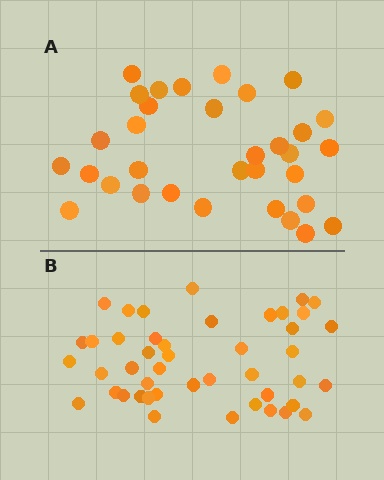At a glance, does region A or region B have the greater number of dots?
Region B (the bottom region) has more dots.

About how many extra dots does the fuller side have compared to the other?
Region B has roughly 12 or so more dots than region A.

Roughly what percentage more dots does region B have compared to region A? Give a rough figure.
About 35% more.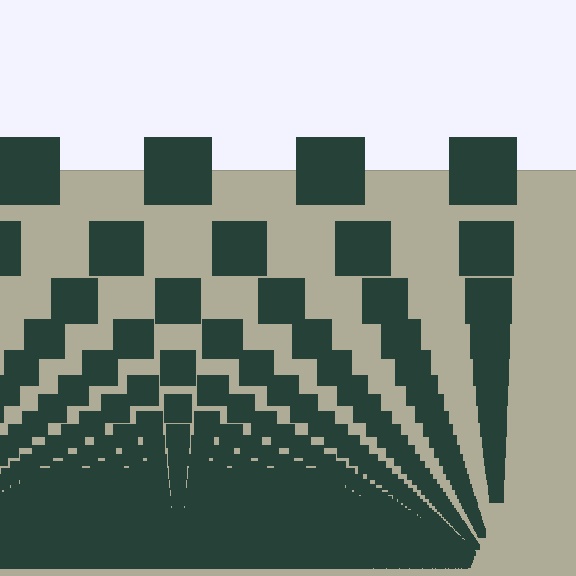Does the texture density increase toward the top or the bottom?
Density increases toward the bottom.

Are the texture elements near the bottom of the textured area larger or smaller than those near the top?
Smaller. The gradient is inverted — elements near the bottom are smaller and denser.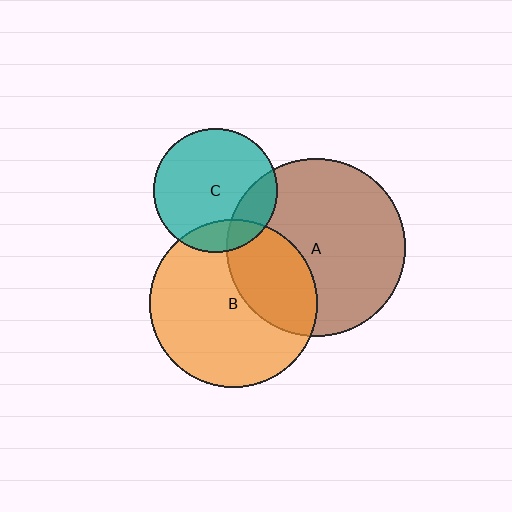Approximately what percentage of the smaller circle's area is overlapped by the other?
Approximately 35%.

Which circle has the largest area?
Circle A (brown).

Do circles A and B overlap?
Yes.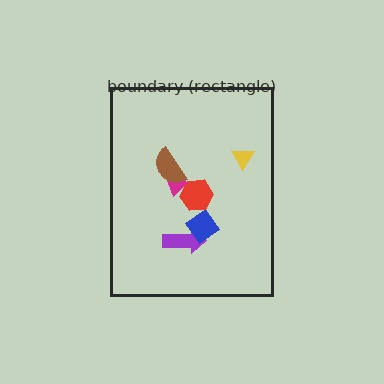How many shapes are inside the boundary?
6 inside, 0 outside.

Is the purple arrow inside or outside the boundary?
Inside.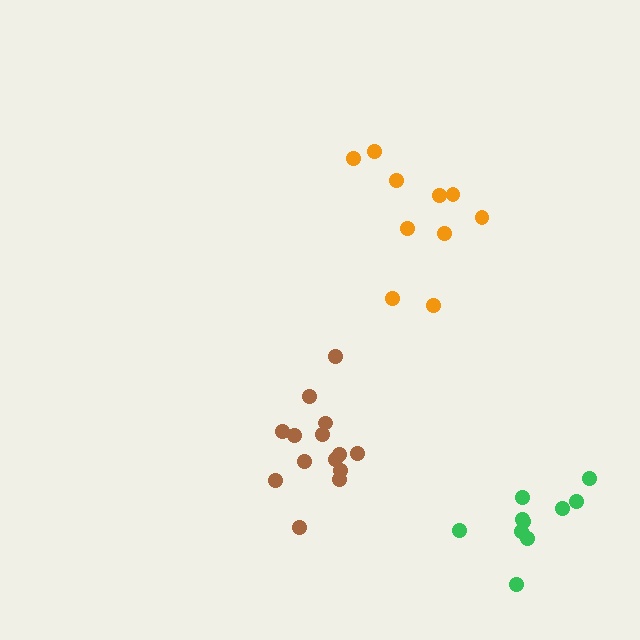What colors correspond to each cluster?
The clusters are colored: orange, green, brown.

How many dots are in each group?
Group 1: 10 dots, Group 2: 10 dots, Group 3: 14 dots (34 total).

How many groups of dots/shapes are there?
There are 3 groups.